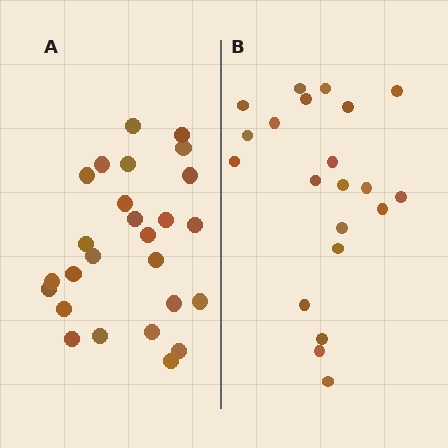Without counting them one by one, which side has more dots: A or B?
Region A (the left region) has more dots.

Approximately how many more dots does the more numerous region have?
Region A has about 5 more dots than region B.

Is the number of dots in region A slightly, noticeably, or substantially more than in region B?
Region A has only slightly more — the two regions are fairly close. The ratio is roughly 1.2 to 1.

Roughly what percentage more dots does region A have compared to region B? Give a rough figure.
About 25% more.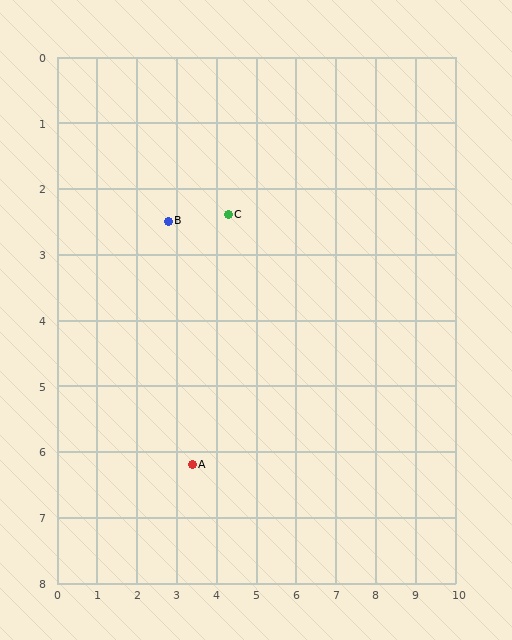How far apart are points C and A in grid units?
Points C and A are about 3.9 grid units apart.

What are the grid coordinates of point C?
Point C is at approximately (4.3, 2.4).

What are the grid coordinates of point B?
Point B is at approximately (2.8, 2.5).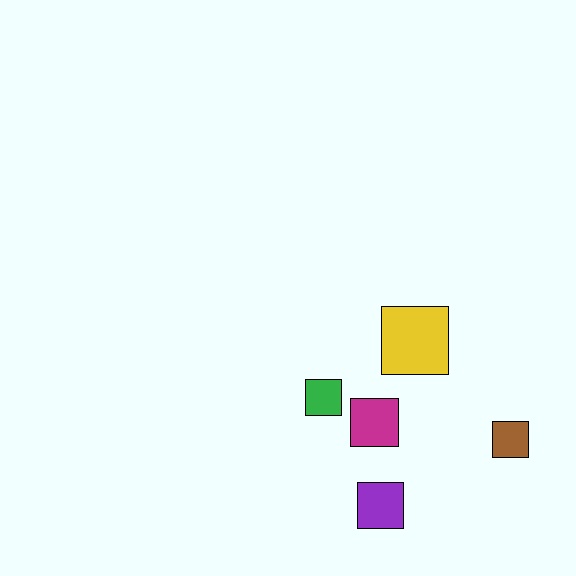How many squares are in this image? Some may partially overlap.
There are 5 squares.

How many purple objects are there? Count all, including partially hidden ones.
There is 1 purple object.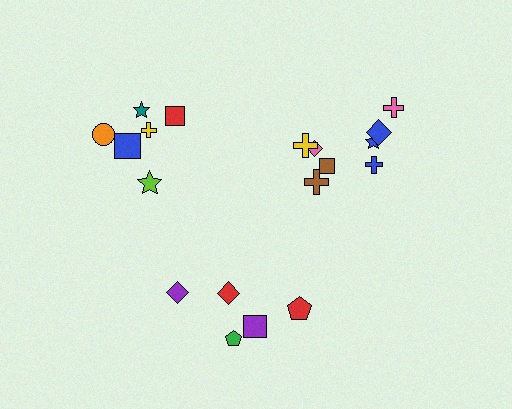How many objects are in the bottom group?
There are 5 objects.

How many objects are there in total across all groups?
There are 19 objects.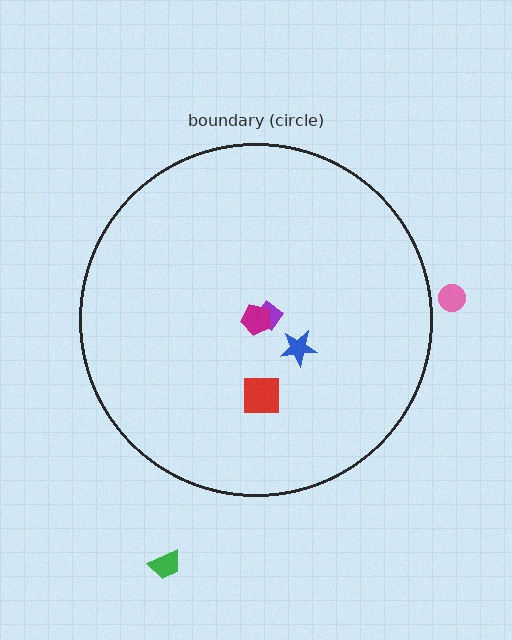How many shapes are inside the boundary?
4 inside, 2 outside.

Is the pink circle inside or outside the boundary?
Outside.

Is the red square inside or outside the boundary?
Inside.